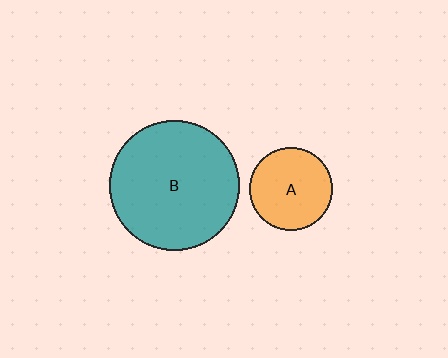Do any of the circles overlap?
No, none of the circles overlap.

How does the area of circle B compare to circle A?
Approximately 2.4 times.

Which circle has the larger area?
Circle B (teal).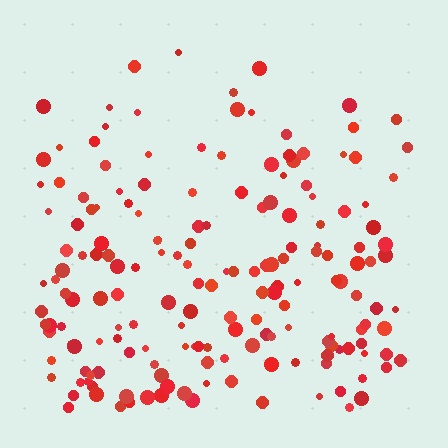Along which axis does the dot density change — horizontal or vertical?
Vertical.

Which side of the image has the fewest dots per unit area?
The top.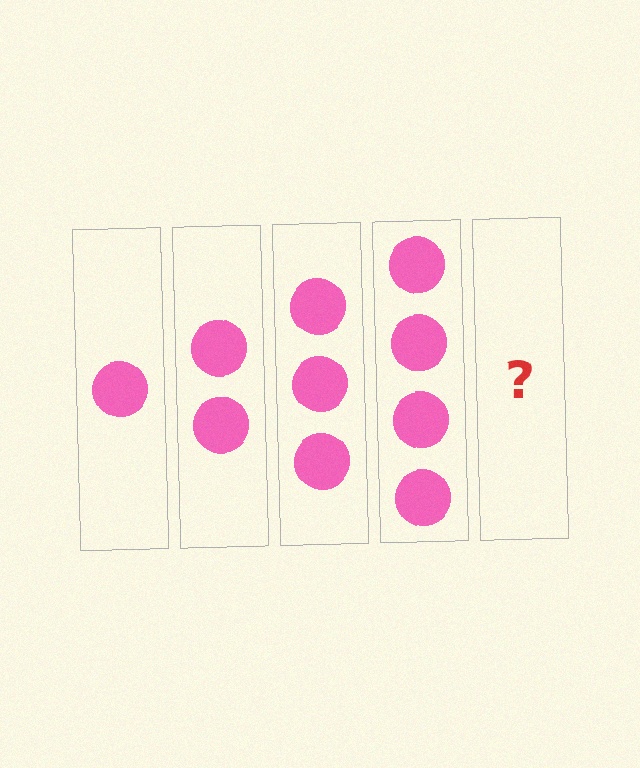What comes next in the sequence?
The next element should be 5 circles.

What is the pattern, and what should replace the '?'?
The pattern is that each step adds one more circle. The '?' should be 5 circles.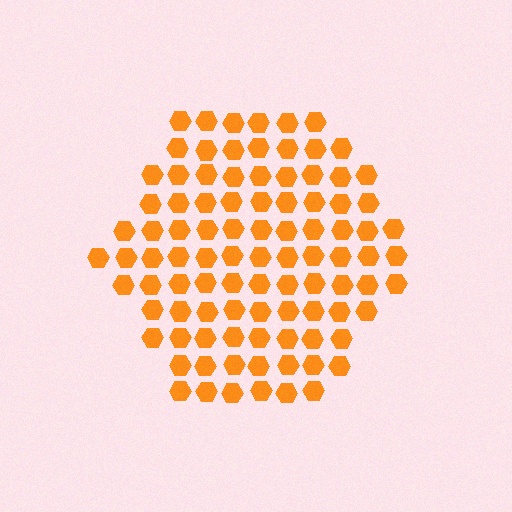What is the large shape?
The large shape is a hexagon.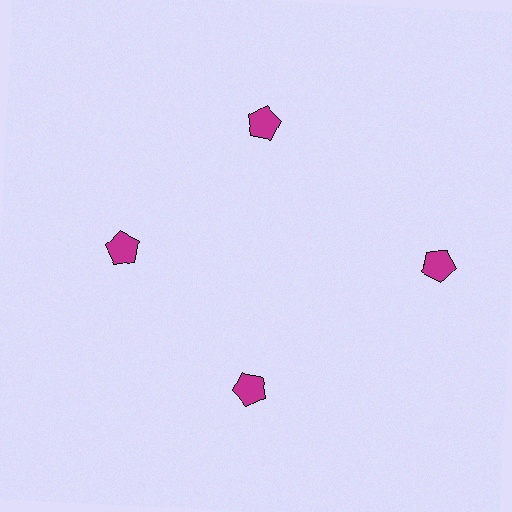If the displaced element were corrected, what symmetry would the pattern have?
It would have 4-fold rotational symmetry — the pattern would map onto itself every 90 degrees.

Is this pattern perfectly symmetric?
No. The 4 magenta pentagons are arranged in a ring, but one element near the 3 o'clock position is pushed outward from the center, breaking the 4-fold rotational symmetry.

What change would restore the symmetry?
The symmetry would be restored by moving it inward, back onto the ring so that all 4 pentagons sit at equal angles and equal distance from the center.